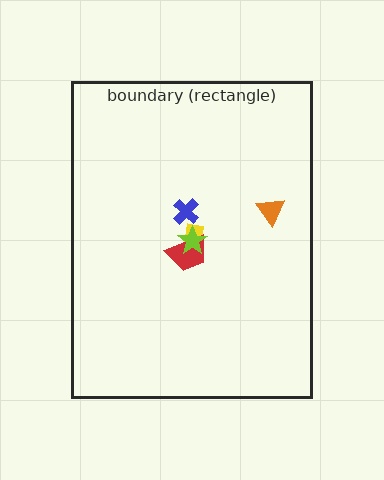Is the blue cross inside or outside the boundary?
Inside.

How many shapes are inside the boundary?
5 inside, 0 outside.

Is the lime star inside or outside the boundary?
Inside.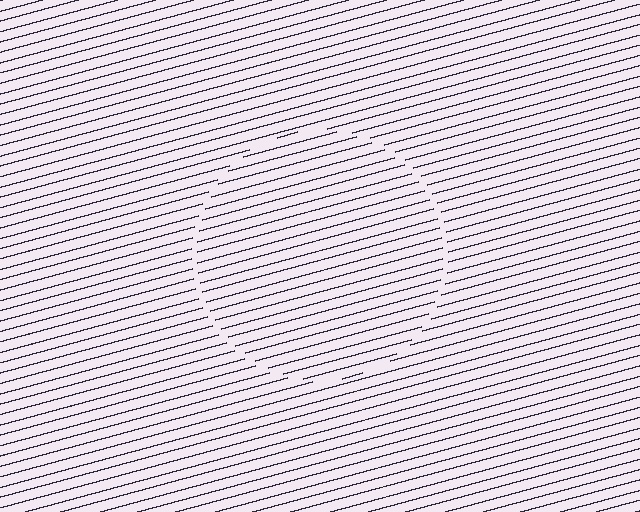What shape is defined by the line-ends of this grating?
An illusory circle. The interior of the shape contains the same grating, shifted by half a period — the contour is defined by the phase discontinuity where line-ends from the inner and outer gratings abut.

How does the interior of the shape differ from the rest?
The interior of the shape contains the same grating, shifted by half a period — the contour is defined by the phase discontinuity where line-ends from the inner and outer gratings abut.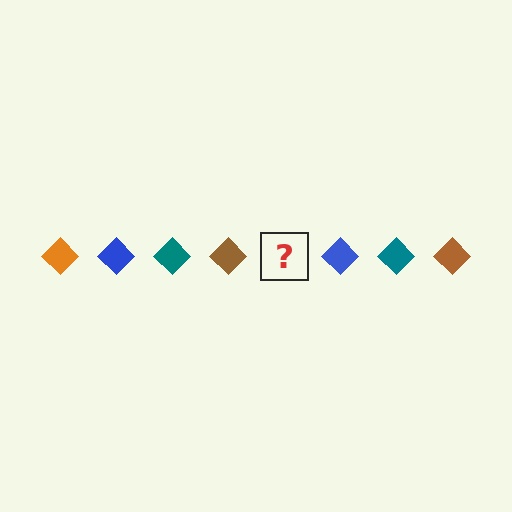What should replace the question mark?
The question mark should be replaced with an orange diamond.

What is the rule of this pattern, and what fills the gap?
The rule is that the pattern cycles through orange, blue, teal, brown diamonds. The gap should be filled with an orange diamond.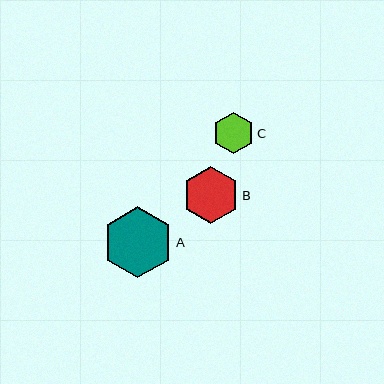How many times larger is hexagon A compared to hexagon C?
Hexagon A is approximately 1.7 times the size of hexagon C.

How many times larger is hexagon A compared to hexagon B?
Hexagon A is approximately 1.3 times the size of hexagon B.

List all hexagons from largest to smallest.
From largest to smallest: A, B, C.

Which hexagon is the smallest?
Hexagon C is the smallest with a size of approximately 41 pixels.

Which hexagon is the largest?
Hexagon A is the largest with a size of approximately 71 pixels.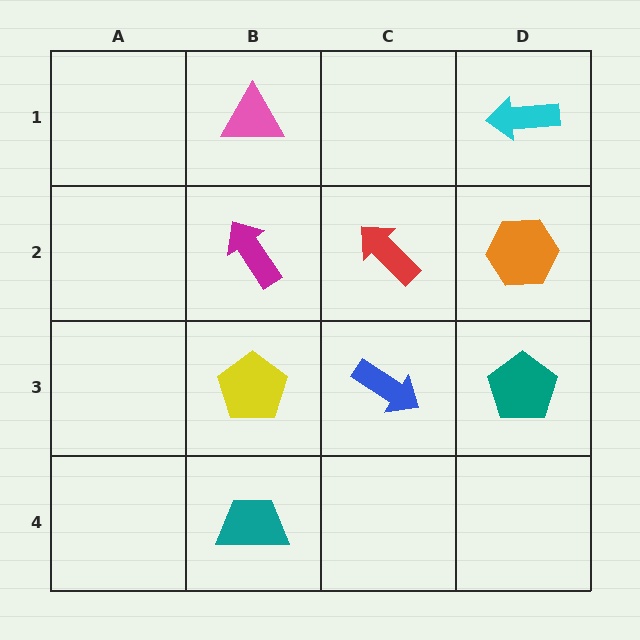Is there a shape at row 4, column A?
No, that cell is empty.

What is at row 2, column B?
A magenta arrow.